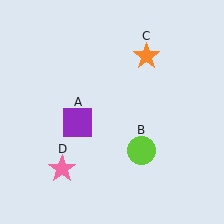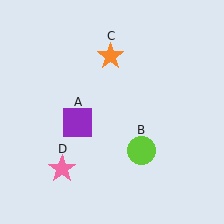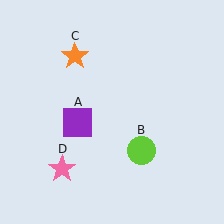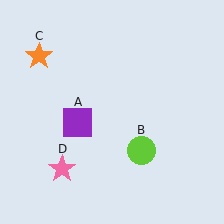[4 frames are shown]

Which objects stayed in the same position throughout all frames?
Purple square (object A) and lime circle (object B) and pink star (object D) remained stationary.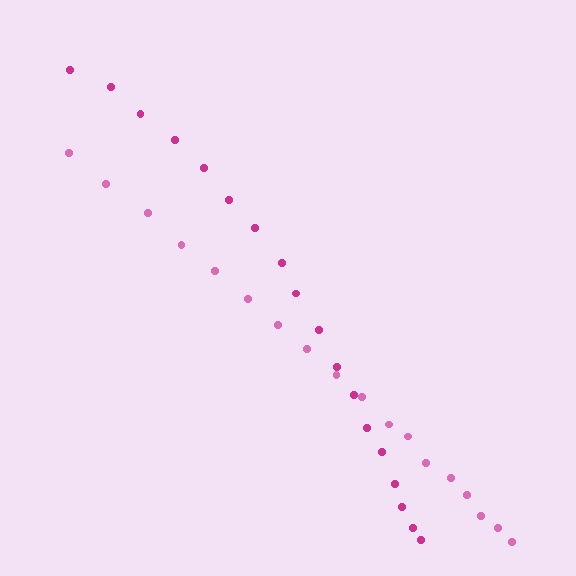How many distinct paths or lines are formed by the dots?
There are 2 distinct paths.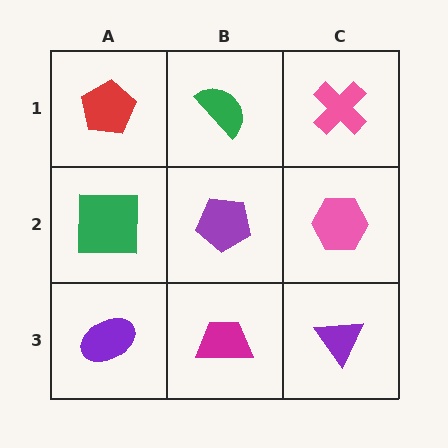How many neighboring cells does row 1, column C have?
2.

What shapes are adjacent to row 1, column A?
A green square (row 2, column A), a green semicircle (row 1, column B).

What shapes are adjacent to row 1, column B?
A purple pentagon (row 2, column B), a red pentagon (row 1, column A), a pink cross (row 1, column C).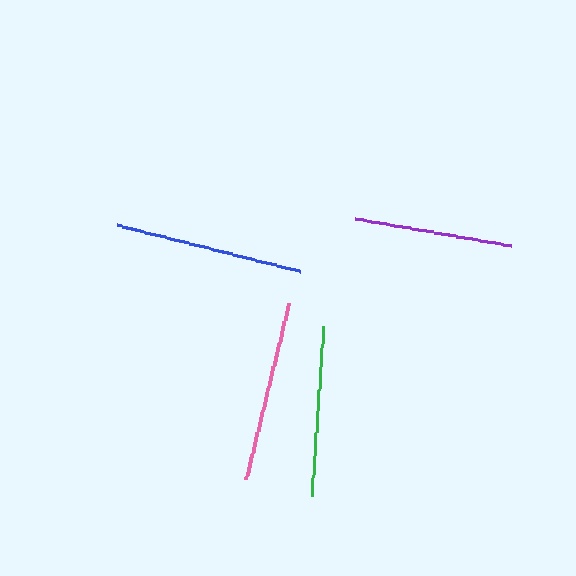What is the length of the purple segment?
The purple segment is approximately 158 pixels long.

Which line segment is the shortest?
The purple line is the shortest at approximately 158 pixels.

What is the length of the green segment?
The green segment is approximately 171 pixels long.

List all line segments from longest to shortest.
From longest to shortest: blue, pink, green, purple.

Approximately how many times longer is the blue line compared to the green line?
The blue line is approximately 1.1 times the length of the green line.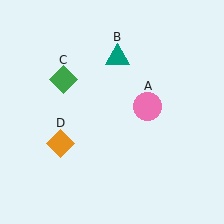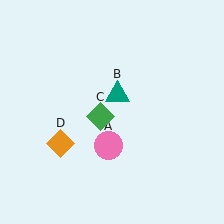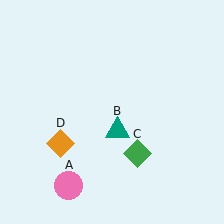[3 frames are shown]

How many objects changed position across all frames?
3 objects changed position: pink circle (object A), teal triangle (object B), green diamond (object C).